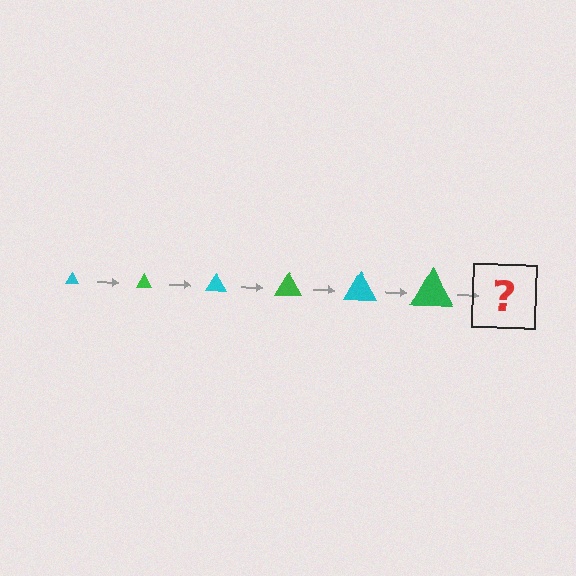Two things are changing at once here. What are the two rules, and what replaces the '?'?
The two rules are that the triangle grows larger each step and the color cycles through cyan and green. The '?' should be a cyan triangle, larger than the previous one.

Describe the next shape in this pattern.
It should be a cyan triangle, larger than the previous one.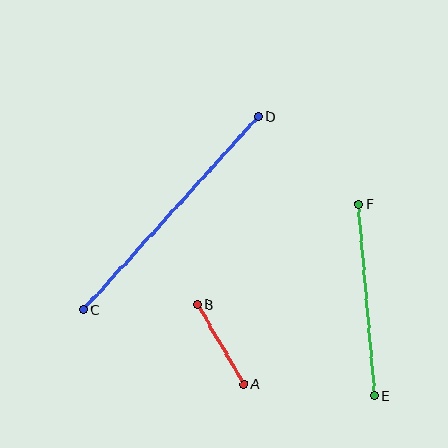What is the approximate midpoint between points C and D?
The midpoint is at approximately (171, 213) pixels.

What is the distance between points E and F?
The distance is approximately 192 pixels.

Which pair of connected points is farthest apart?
Points C and D are farthest apart.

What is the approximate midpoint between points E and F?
The midpoint is at approximately (367, 300) pixels.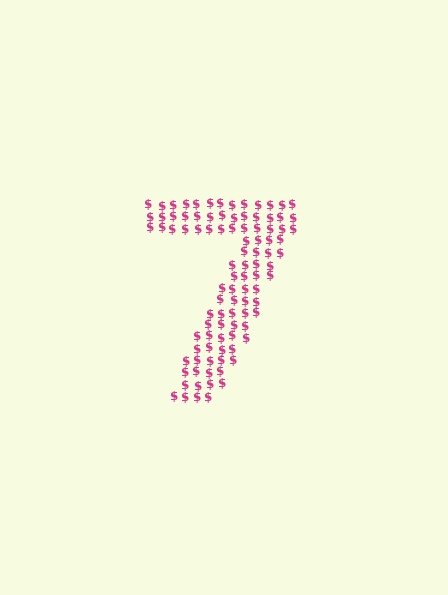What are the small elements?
The small elements are dollar signs.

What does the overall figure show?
The overall figure shows the digit 7.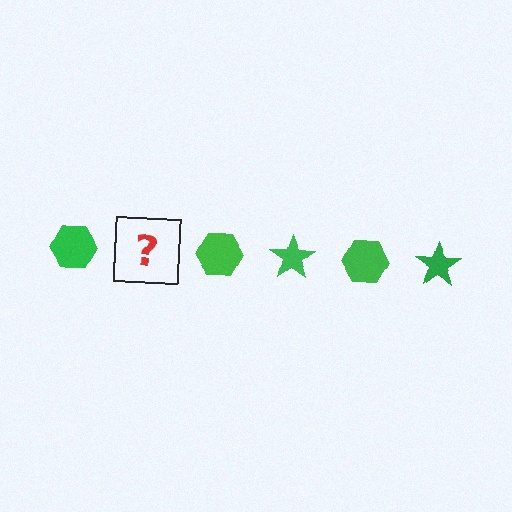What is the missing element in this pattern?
The missing element is a green star.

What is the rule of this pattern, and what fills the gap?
The rule is that the pattern cycles through hexagon, star shapes in green. The gap should be filled with a green star.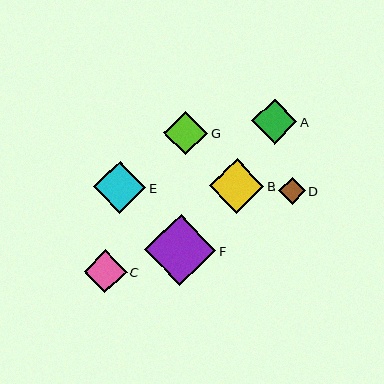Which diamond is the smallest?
Diamond D is the smallest with a size of approximately 27 pixels.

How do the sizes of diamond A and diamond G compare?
Diamond A and diamond G are approximately the same size.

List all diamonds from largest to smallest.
From largest to smallest: F, B, E, A, G, C, D.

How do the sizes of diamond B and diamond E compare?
Diamond B and diamond E are approximately the same size.